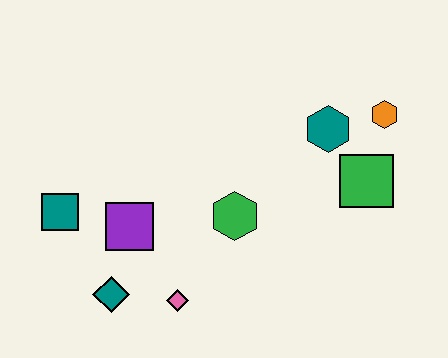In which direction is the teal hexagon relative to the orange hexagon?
The teal hexagon is to the left of the orange hexagon.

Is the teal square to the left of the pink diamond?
Yes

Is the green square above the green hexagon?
Yes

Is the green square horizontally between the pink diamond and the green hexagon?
No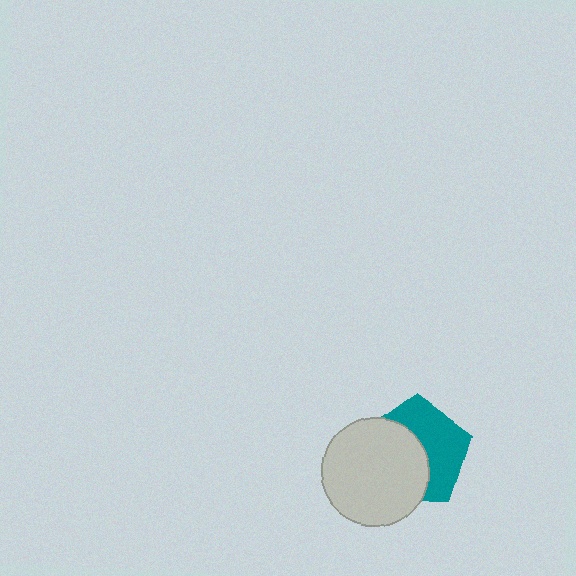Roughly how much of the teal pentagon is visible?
About half of it is visible (roughly 48%).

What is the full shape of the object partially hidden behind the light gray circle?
The partially hidden object is a teal pentagon.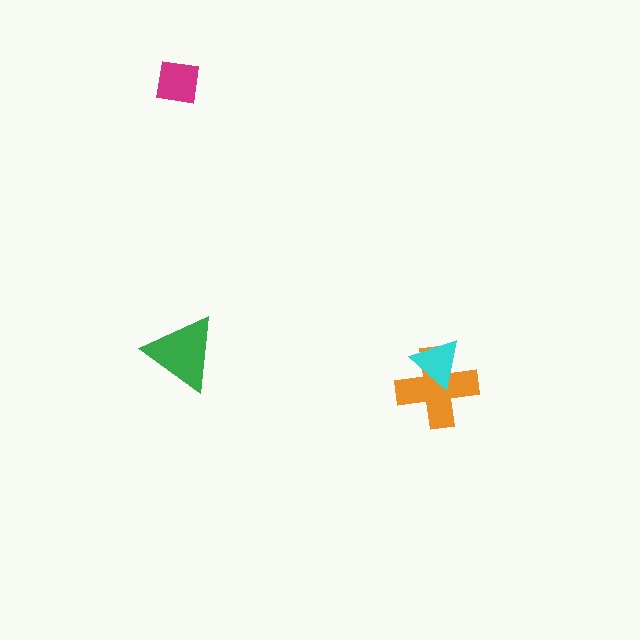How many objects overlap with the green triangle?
0 objects overlap with the green triangle.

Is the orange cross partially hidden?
Yes, it is partially covered by another shape.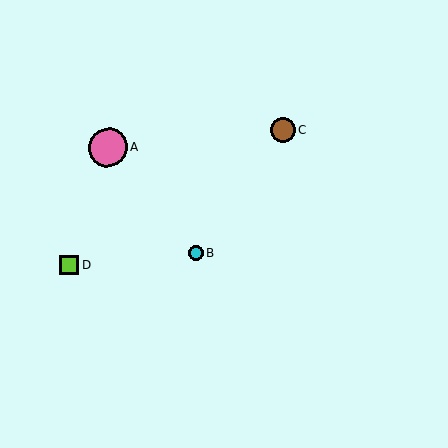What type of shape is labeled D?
Shape D is a lime square.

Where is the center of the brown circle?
The center of the brown circle is at (283, 130).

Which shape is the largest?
The pink circle (labeled A) is the largest.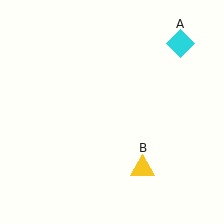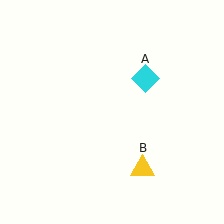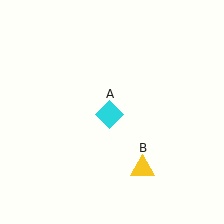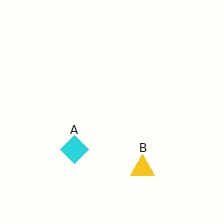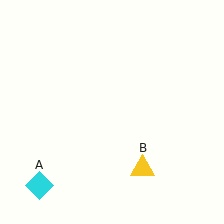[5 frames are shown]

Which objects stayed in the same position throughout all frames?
Yellow triangle (object B) remained stationary.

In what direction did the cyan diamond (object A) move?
The cyan diamond (object A) moved down and to the left.